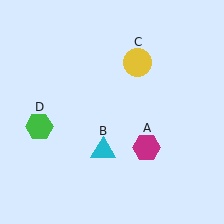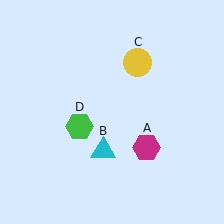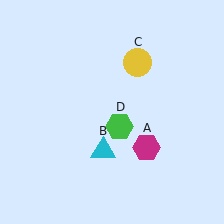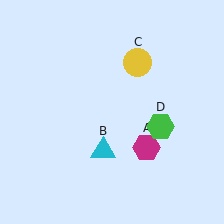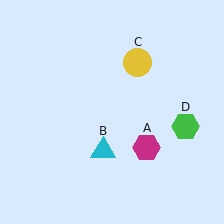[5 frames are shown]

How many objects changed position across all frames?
1 object changed position: green hexagon (object D).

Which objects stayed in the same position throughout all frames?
Magenta hexagon (object A) and cyan triangle (object B) and yellow circle (object C) remained stationary.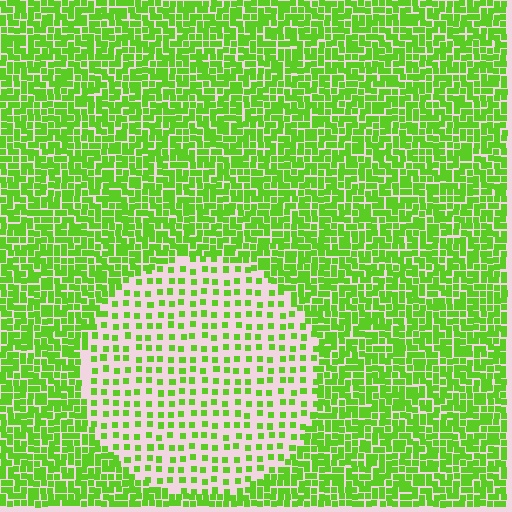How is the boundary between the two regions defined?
The boundary is defined by a change in element density (approximately 2.7x ratio). All elements are the same color, size, and shape.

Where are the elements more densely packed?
The elements are more densely packed outside the circle boundary.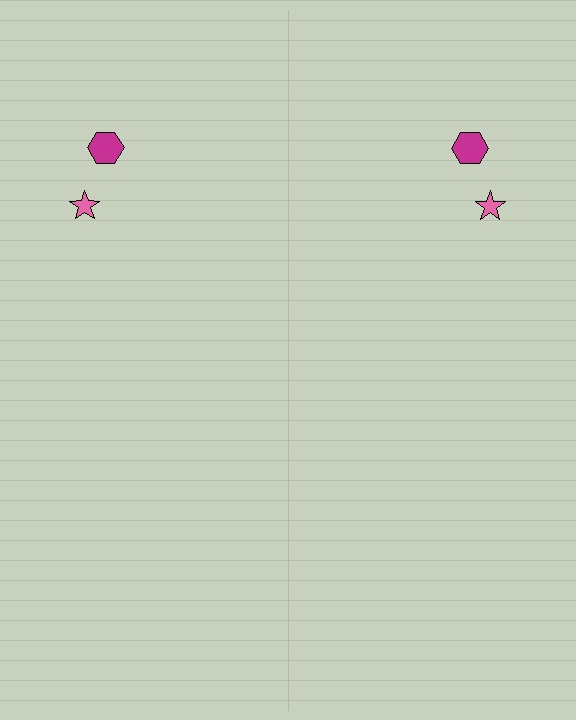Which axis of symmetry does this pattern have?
The pattern has a vertical axis of symmetry running through the center of the image.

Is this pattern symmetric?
Yes, this pattern has bilateral (reflection) symmetry.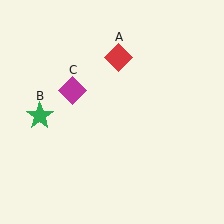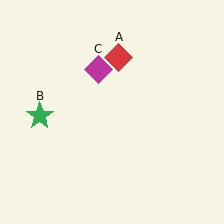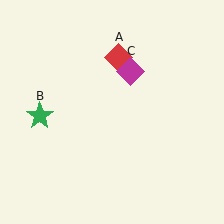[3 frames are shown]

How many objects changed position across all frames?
1 object changed position: magenta diamond (object C).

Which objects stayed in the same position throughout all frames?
Red diamond (object A) and green star (object B) remained stationary.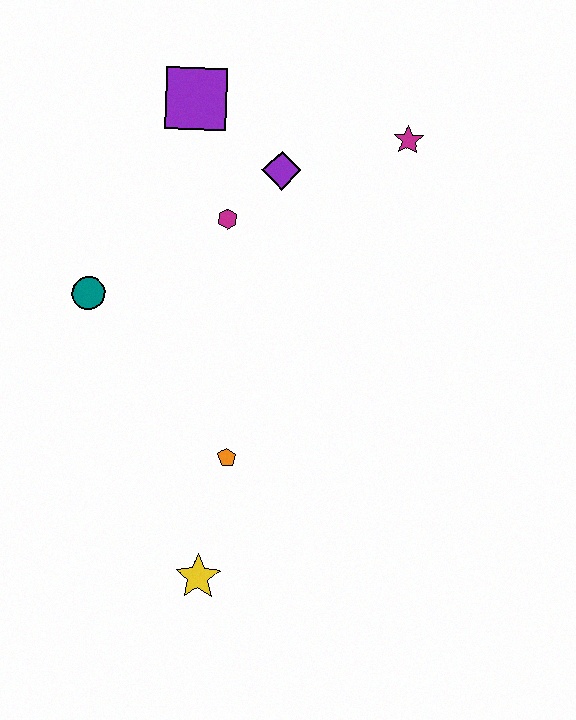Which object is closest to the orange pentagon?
The yellow star is closest to the orange pentagon.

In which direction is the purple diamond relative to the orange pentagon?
The purple diamond is above the orange pentagon.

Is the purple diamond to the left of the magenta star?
Yes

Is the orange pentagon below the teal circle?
Yes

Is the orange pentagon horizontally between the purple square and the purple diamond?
Yes